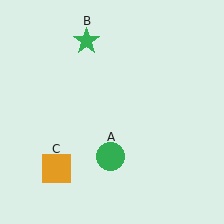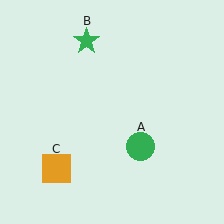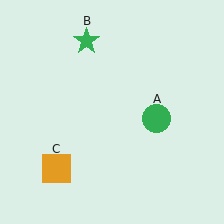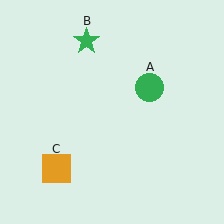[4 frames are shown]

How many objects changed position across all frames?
1 object changed position: green circle (object A).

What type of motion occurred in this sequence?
The green circle (object A) rotated counterclockwise around the center of the scene.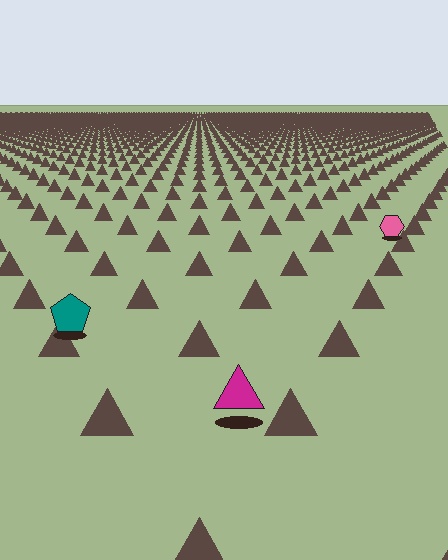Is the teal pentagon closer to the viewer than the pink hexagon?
Yes. The teal pentagon is closer — you can tell from the texture gradient: the ground texture is coarser near it.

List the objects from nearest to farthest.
From nearest to farthest: the magenta triangle, the teal pentagon, the pink hexagon.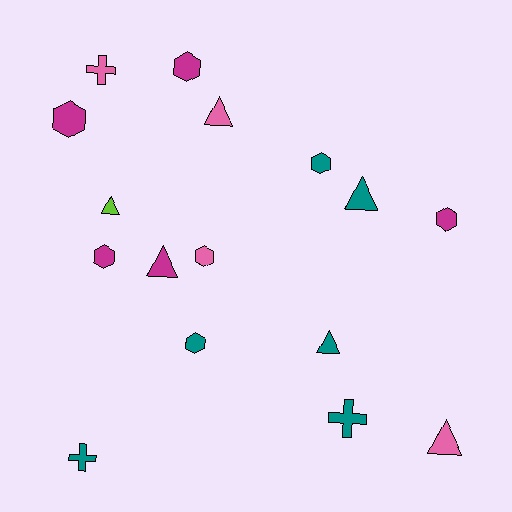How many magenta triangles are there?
There is 1 magenta triangle.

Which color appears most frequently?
Teal, with 6 objects.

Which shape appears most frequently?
Hexagon, with 7 objects.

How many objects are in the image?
There are 16 objects.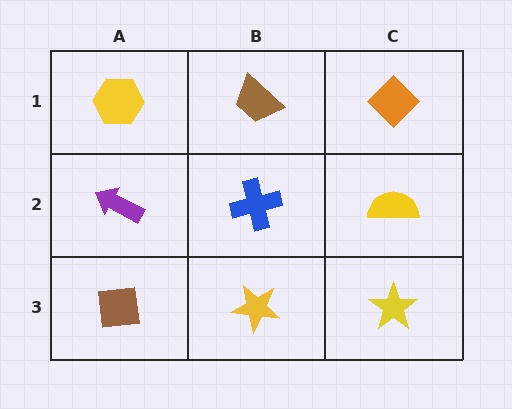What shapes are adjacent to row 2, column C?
An orange diamond (row 1, column C), a yellow star (row 3, column C), a blue cross (row 2, column B).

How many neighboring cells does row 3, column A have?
2.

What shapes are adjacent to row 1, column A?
A purple arrow (row 2, column A), a brown trapezoid (row 1, column B).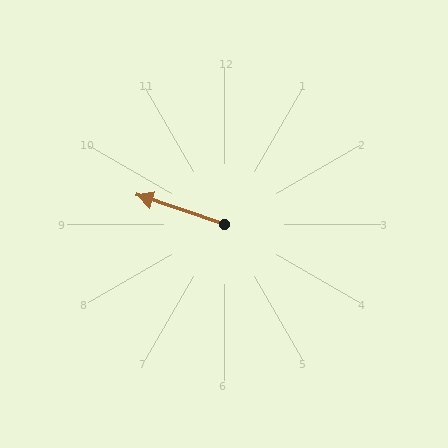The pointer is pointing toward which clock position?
Roughly 10 o'clock.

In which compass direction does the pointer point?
West.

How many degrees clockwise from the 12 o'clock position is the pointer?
Approximately 288 degrees.